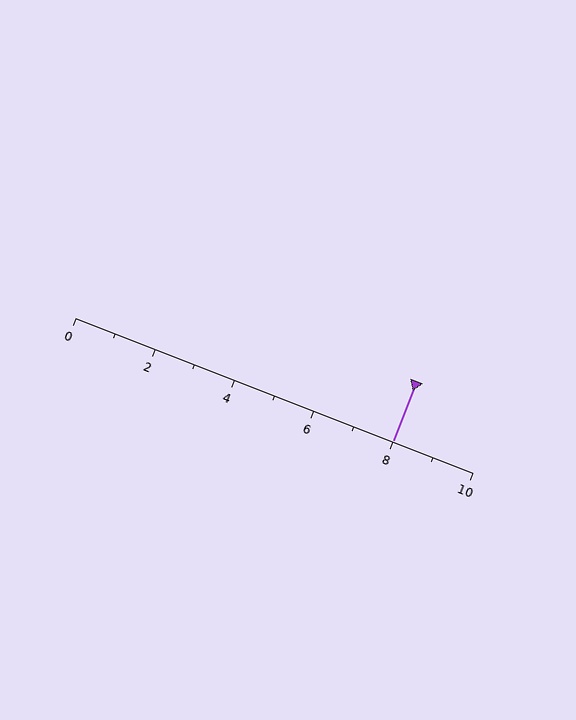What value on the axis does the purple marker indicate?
The marker indicates approximately 8.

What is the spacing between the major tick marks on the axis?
The major ticks are spaced 2 apart.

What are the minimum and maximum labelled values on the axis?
The axis runs from 0 to 10.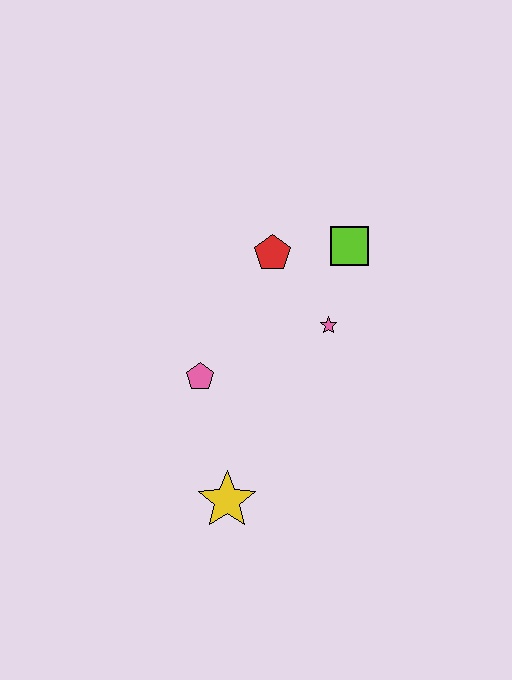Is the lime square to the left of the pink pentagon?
No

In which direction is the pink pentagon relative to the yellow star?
The pink pentagon is above the yellow star.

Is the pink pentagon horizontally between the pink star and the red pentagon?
No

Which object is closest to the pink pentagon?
The yellow star is closest to the pink pentagon.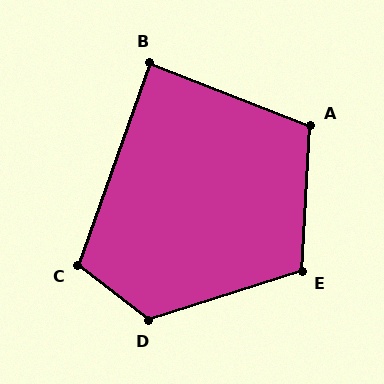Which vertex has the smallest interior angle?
B, at approximately 88 degrees.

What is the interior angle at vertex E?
Approximately 111 degrees (obtuse).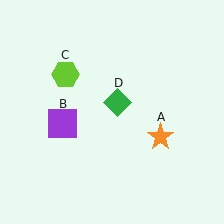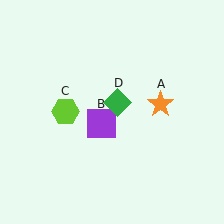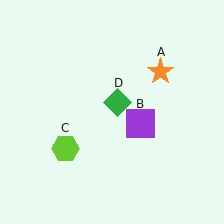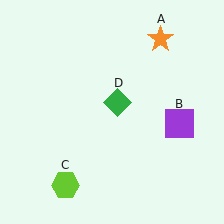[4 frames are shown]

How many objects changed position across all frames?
3 objects changed position: orange star (object A), purple square (object B), lime hexagon (object C).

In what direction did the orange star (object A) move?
The orange star (object A) moved up.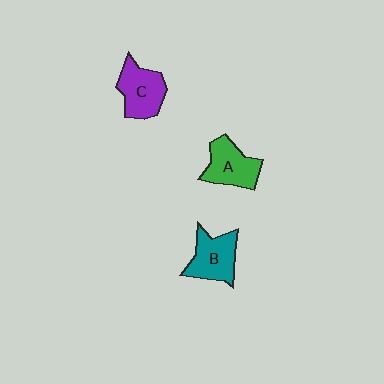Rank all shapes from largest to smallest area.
From largest to smallest: C (purple), B (teal), A (green).